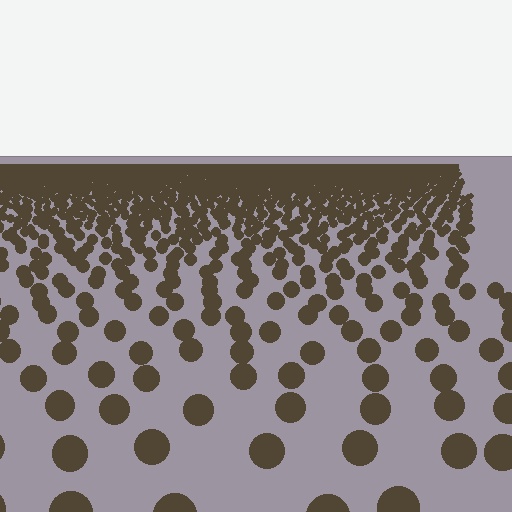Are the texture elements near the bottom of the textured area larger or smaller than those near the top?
Larger. Near the bottom, elements are closer to the viewer and appear at a bigger on-screen size.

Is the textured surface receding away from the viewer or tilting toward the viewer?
The surface is receding away from the viewer. Texture elements get smaller and denser toward the top.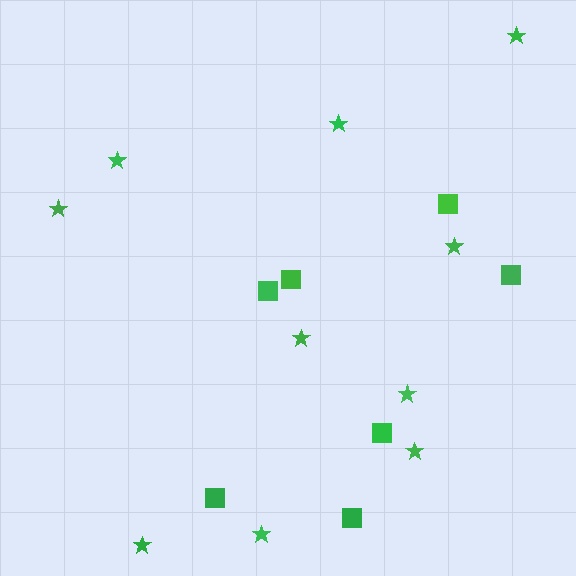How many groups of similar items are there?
There are 2 groups: one group of squares (7) and one group of stars (10).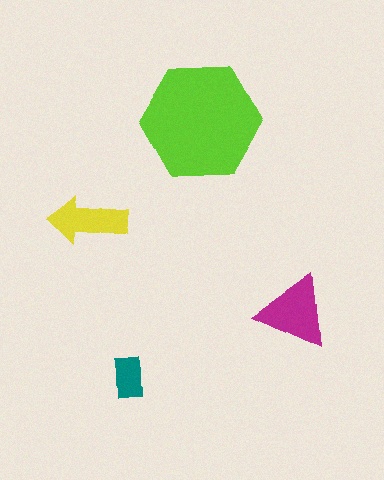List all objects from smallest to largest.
The teal rectangle, the yellow arrow, the magenta triangle, the lime hexagon.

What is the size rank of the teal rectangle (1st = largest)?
4th.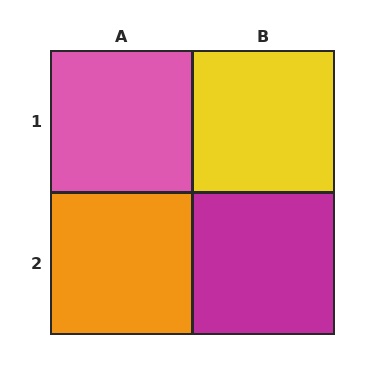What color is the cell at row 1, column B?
Yellow.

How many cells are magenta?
1 cell is magenta.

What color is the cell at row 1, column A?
Pink.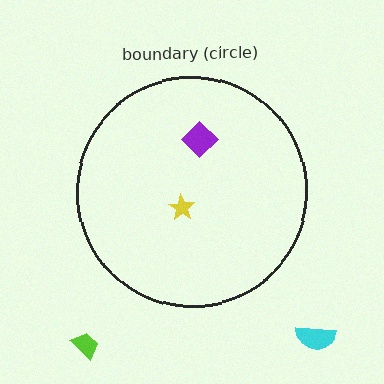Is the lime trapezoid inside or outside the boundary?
Outside.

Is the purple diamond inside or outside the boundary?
Inside.